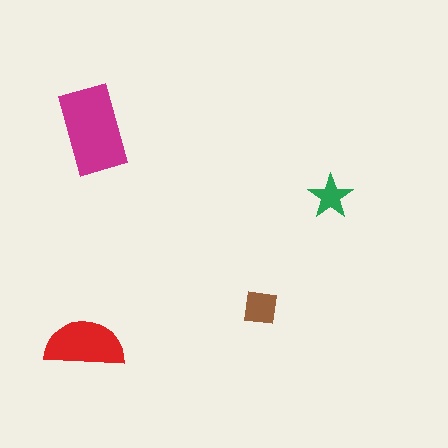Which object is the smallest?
The green star.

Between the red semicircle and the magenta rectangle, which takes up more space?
The magenta rectangle.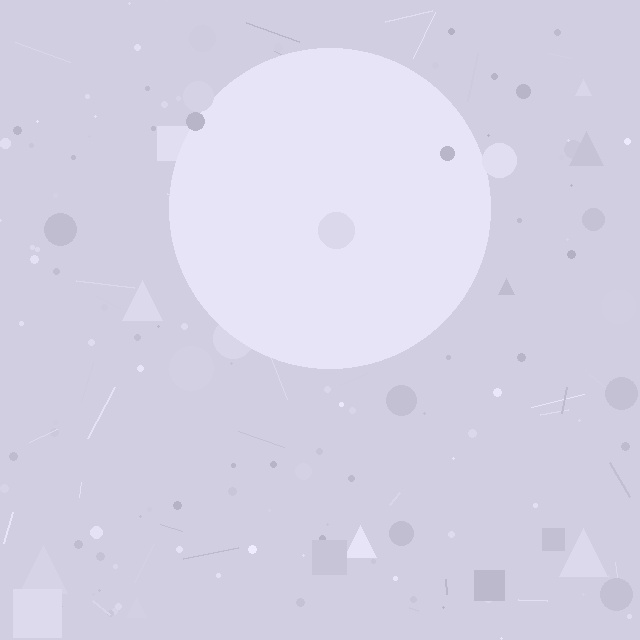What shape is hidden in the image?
A circle is hidden in the image.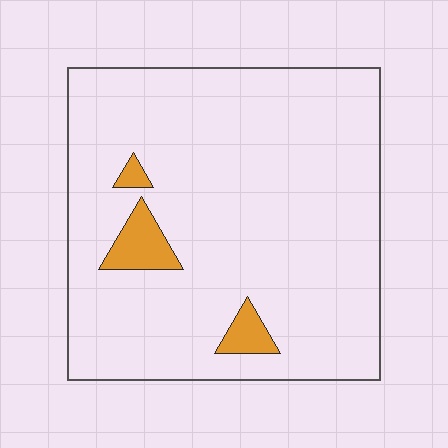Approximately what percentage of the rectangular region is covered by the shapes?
Approximately 5%.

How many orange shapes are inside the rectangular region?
3.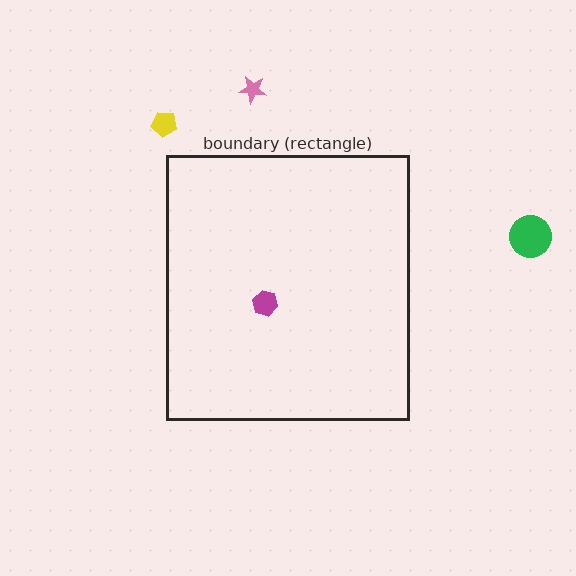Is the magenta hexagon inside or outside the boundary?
Inside.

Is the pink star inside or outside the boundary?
Outside.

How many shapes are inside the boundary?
1 inside, 3 outside.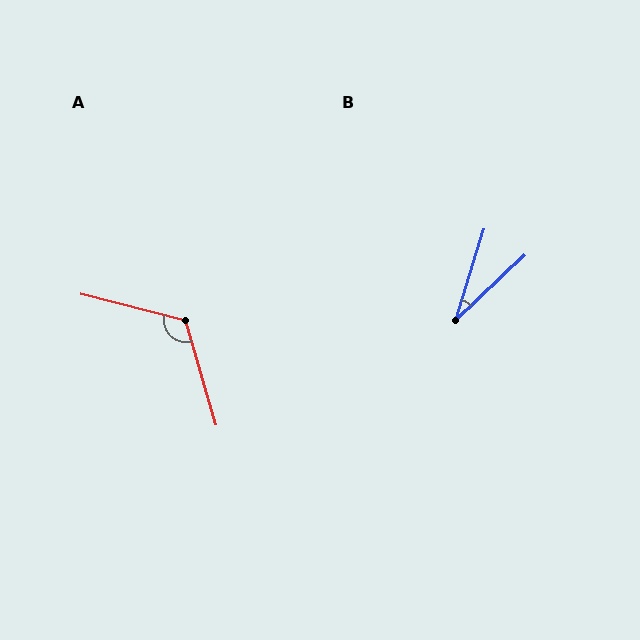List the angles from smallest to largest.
B (30°), A (121°).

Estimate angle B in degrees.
Approximately 30 degrees.